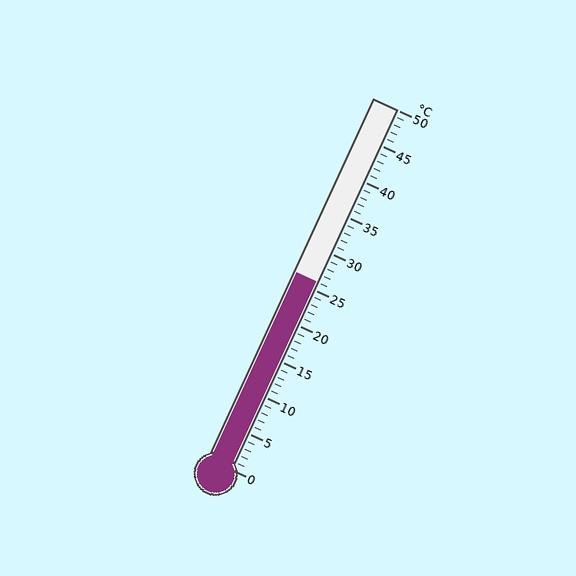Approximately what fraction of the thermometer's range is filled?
The thermometer is filled to approximately 50% of its range.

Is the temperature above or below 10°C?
The temperature is above 10°C.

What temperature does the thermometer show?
The thermometer shows approximately 26°C.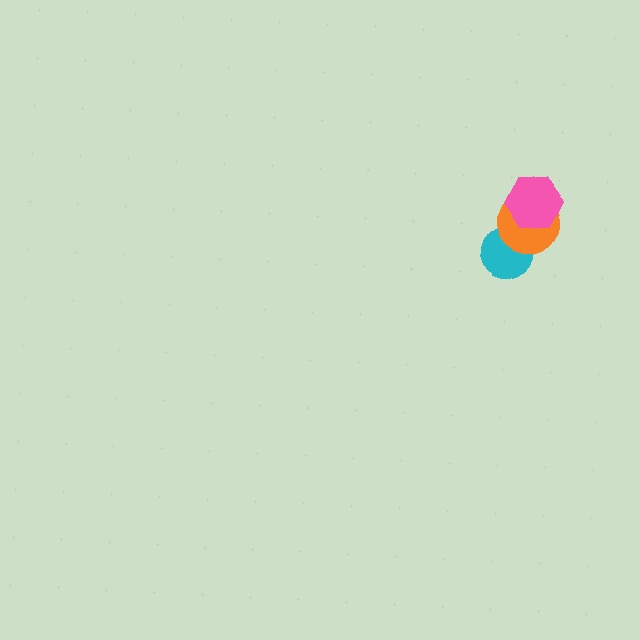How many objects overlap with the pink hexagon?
1 object overlaps with the pink hexagon.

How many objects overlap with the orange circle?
2 objects overlap with the orange circle.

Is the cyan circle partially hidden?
Yes, it is partially covered by another shape.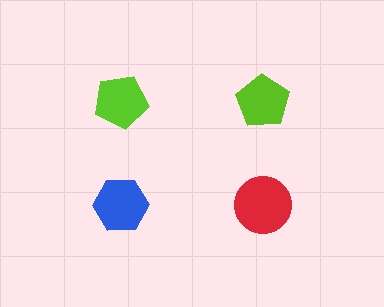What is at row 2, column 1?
A blue hexagon.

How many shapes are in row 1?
2 shapes.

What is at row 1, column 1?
A lime pentagon.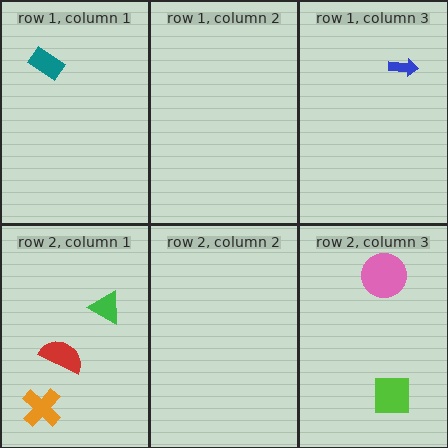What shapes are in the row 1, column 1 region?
The teal rectangle.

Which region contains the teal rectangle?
The row 1, column 1 region.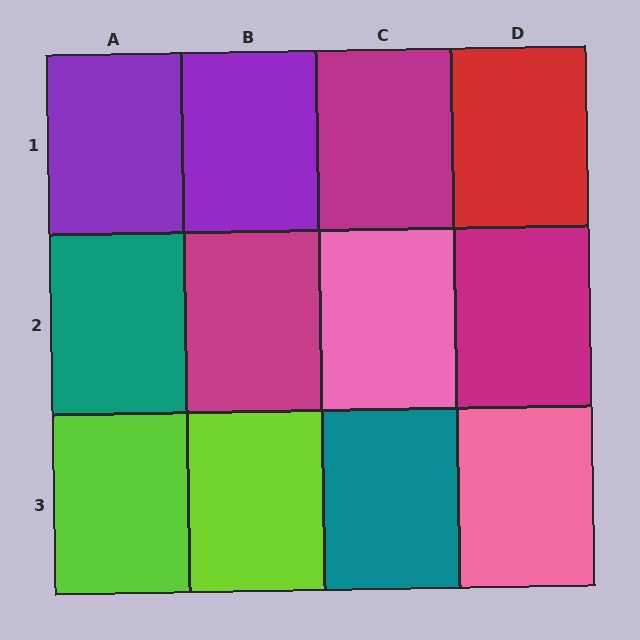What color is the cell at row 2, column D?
Magenta.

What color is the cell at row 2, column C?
Pink.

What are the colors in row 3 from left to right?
Lime, lime, teal, pink.